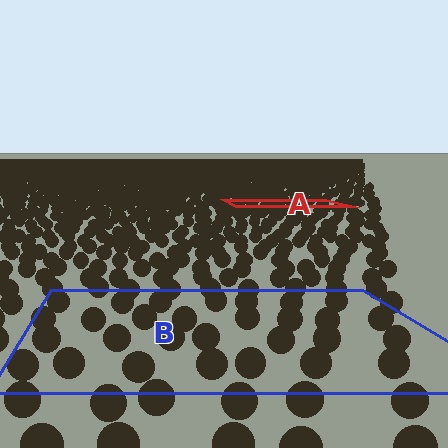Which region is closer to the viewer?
Region B is closer. The texture elements there are larger and more spread out.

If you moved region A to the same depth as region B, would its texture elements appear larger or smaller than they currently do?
They would appear larger. At a closer depth, the same texture elements are projected at a bigger on-screen size.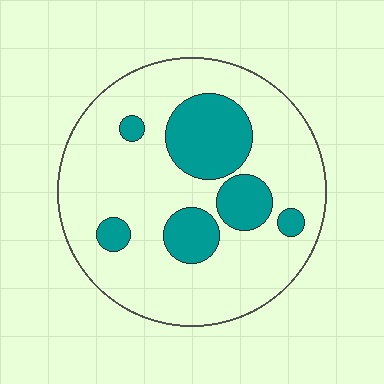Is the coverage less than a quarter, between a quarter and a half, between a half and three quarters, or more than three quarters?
Less than a quarter.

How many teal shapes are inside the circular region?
6.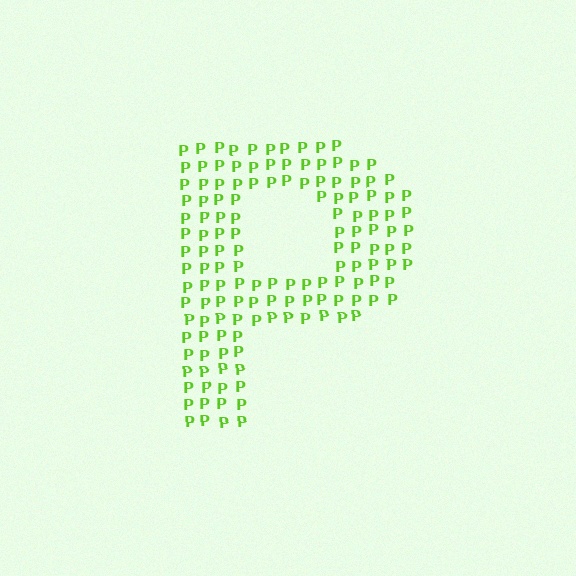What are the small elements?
The small elements are letter P's.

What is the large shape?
The large shape is the letter P.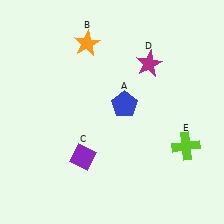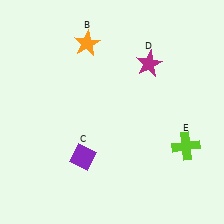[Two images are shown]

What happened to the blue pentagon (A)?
The blue pentagon (A) was removed in Image 2. It was in the top-right area of Image 1.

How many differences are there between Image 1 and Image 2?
There is 1 difference between the two images.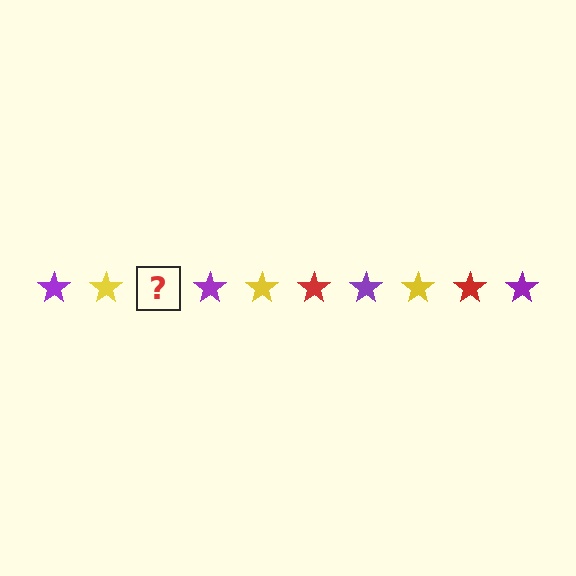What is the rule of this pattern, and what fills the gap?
The rule is that the pattern cycles through purple, yellow, red stars. The gap should be filled with a red star.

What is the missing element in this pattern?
The missing element is a red star.